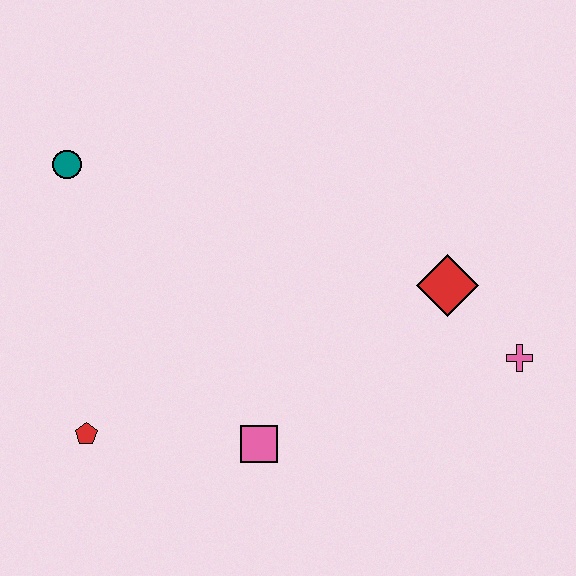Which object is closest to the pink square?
The red pentagon is closest to the pink square.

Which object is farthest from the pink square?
The teal circle is farthest from the pink square.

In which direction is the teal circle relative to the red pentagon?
The teal circle is above the red pentagon.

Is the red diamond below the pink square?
No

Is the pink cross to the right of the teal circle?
Yes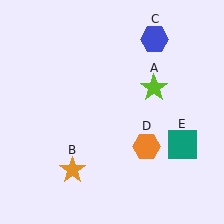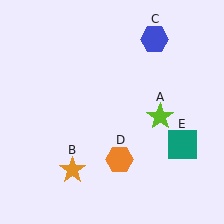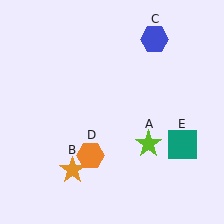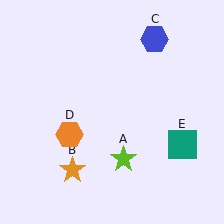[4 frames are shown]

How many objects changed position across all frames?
2 objects changed position: lime star (object A), orange hexagon (object D).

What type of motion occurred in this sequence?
The lime star (object A), orange hexagon (object D) rotated clockwise around the center of the scene.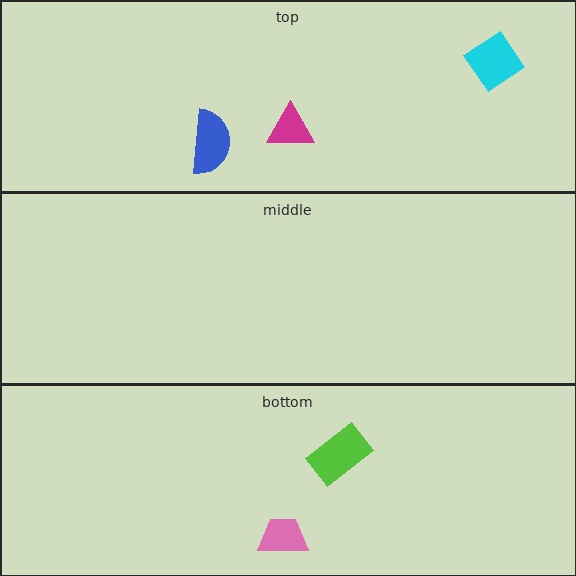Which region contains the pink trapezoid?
The bottom region.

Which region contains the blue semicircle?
The top region.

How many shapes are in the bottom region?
2.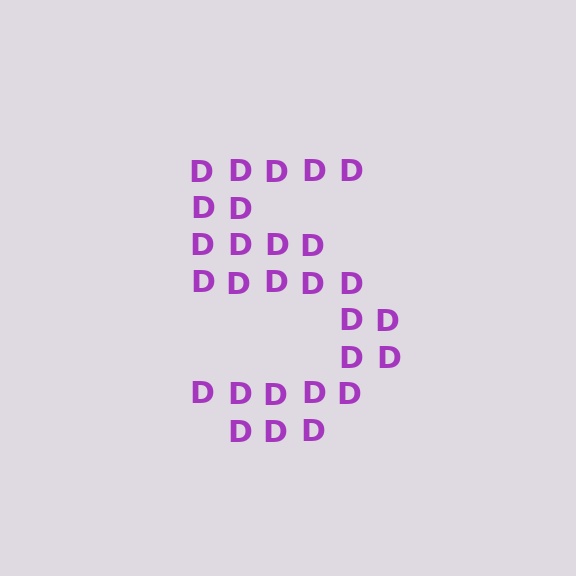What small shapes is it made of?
It is made of small letter D's.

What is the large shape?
The large shape is the digit 5.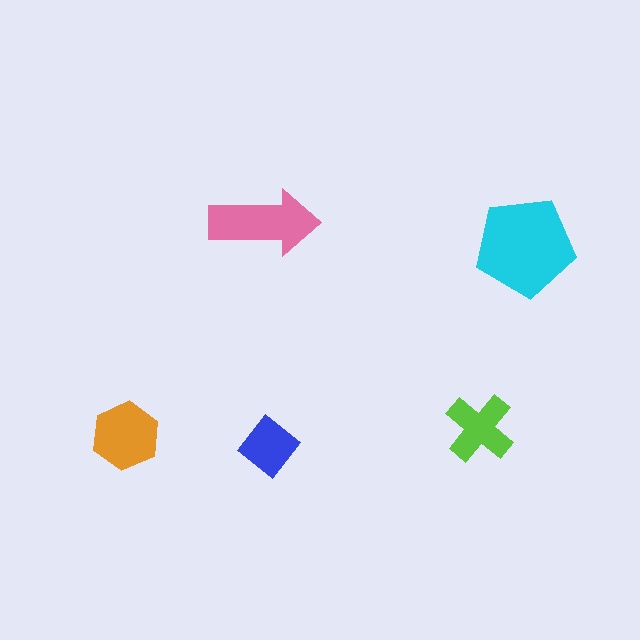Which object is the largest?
The cyan pentagon.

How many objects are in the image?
There are 5 objects in the image.